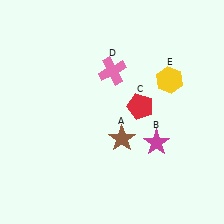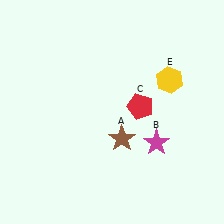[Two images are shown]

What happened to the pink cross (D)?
The pink cross (D) was removed in Image 2. It was in the top-right area of Image 1.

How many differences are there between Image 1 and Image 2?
There is 1 difference between the two images.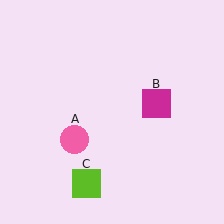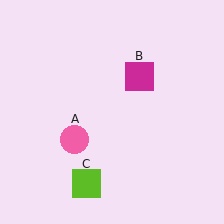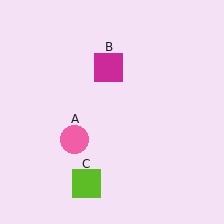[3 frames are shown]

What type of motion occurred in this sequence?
The magenta square (object B) rotated counterclockwise around the center of the scene.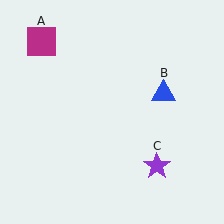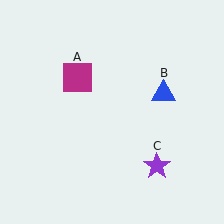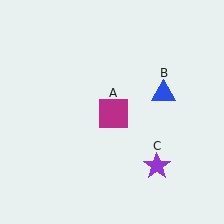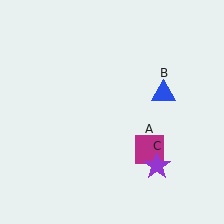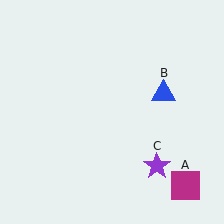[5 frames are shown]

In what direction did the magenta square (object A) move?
The magenta square (object A) moved down and to the right.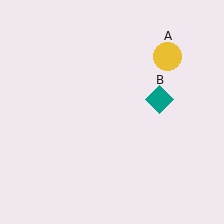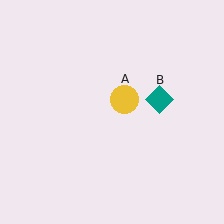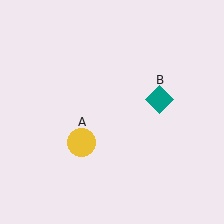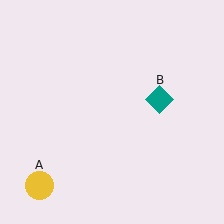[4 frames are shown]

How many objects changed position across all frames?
1 object changed position: yellow circle (object A).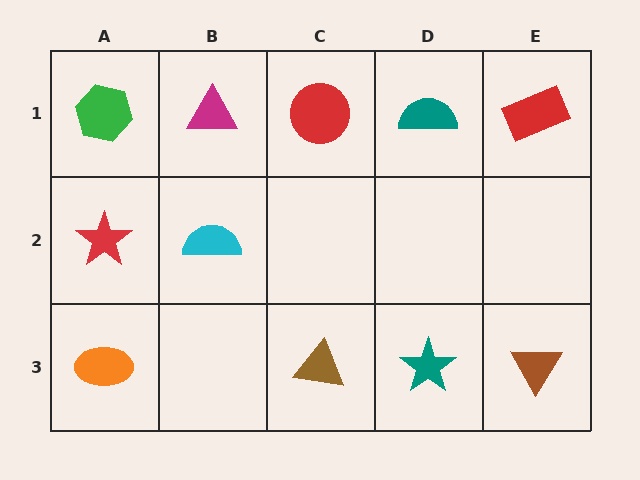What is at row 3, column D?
A teal star.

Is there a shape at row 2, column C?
No, that cell is empty.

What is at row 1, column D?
A teal semicircle.